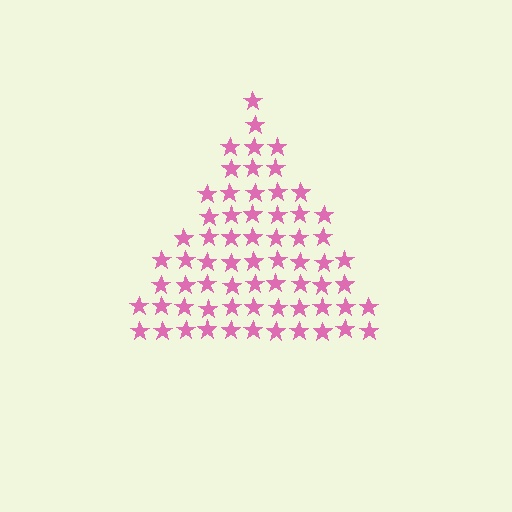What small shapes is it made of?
It is made of small stars.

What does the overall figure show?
The overall figure shows a triangle.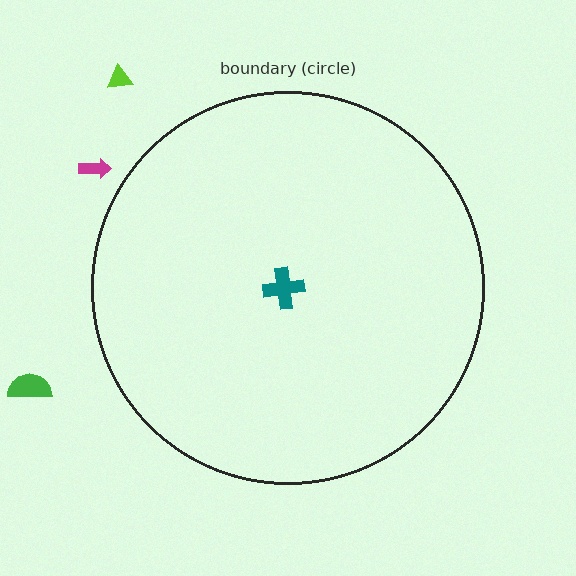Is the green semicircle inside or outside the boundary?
Outside.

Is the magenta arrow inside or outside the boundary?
Outside.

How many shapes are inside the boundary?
1 inside, 3 outside.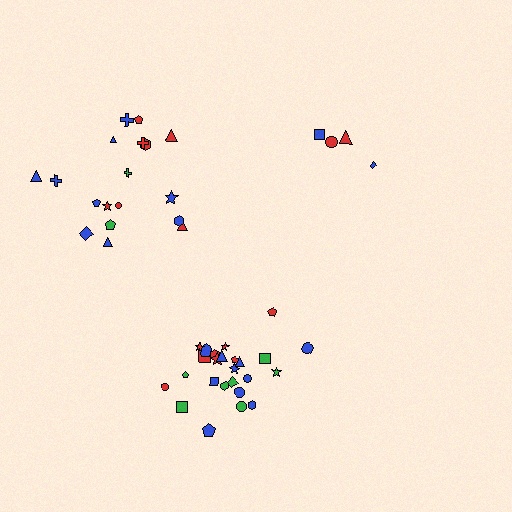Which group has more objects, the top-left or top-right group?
The top-left group.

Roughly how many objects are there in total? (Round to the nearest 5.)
Roughly 45 objects in total.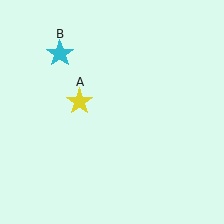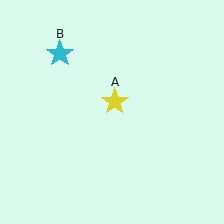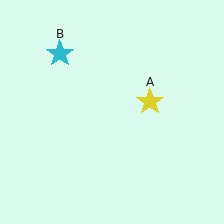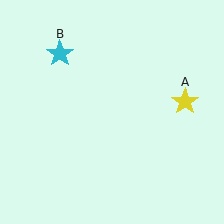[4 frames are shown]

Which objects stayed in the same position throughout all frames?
Cyan star (object B) remained stationary.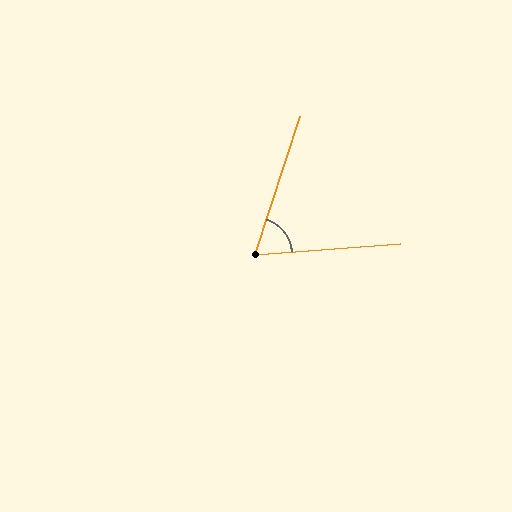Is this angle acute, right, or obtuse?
It is acute.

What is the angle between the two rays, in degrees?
Approximately 68 degrees.